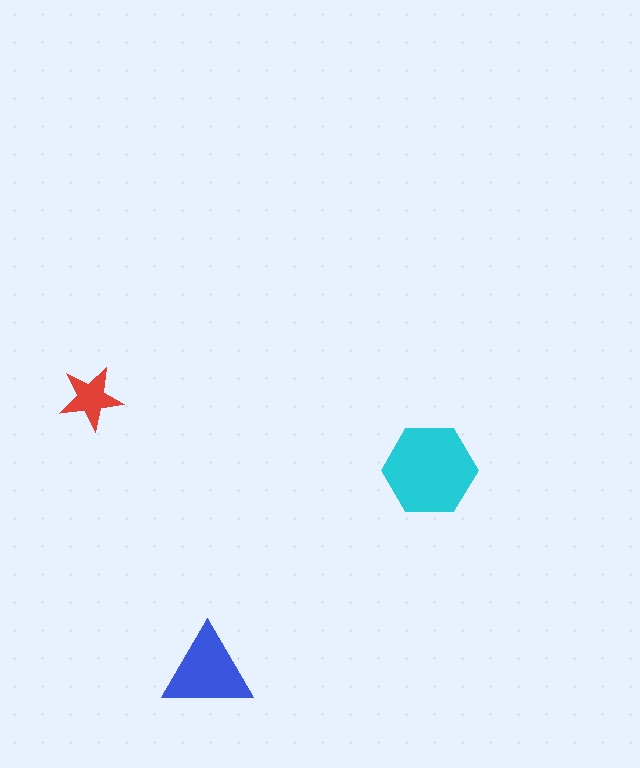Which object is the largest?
The cyan hexagon.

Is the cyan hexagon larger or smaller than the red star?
Larger.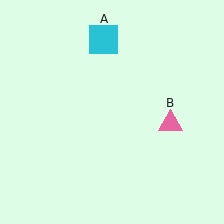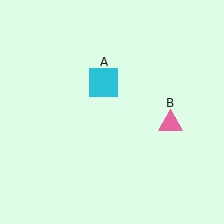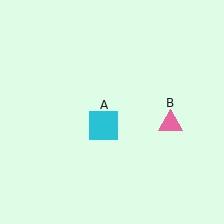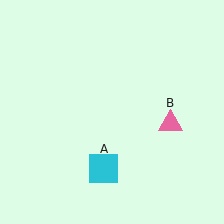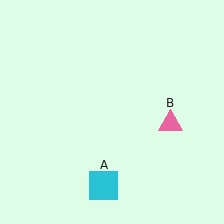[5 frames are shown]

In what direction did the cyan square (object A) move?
The cyan square (object A) moved down.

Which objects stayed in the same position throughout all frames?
Pink triangle (object B) remained stationary.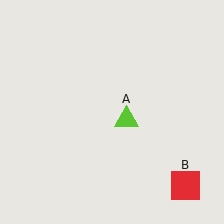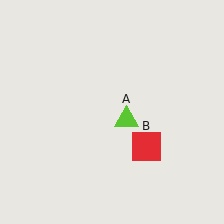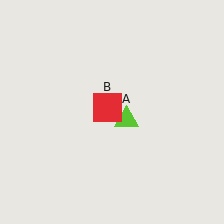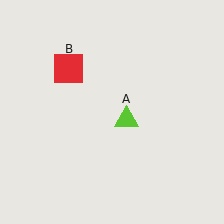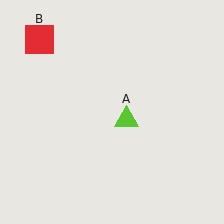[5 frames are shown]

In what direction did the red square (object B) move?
The red square (object B) moved up and to the left.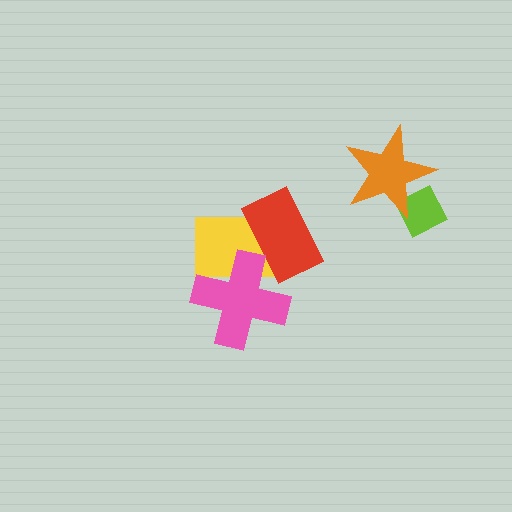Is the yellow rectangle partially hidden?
Yes, it is partially covered by another shape.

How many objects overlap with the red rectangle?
2 objects overlap with the red rectangle.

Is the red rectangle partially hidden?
Yes, it is partially covered by another shape.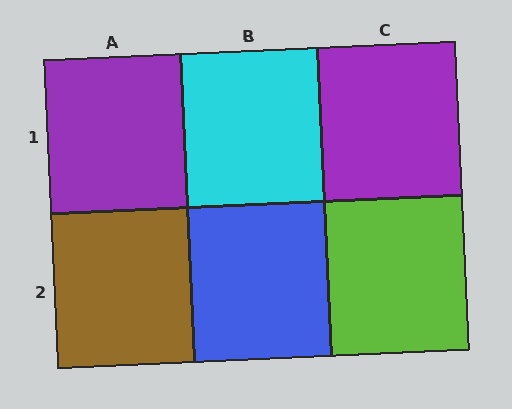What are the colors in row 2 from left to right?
Brown, blue, lime.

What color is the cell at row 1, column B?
Cyan.